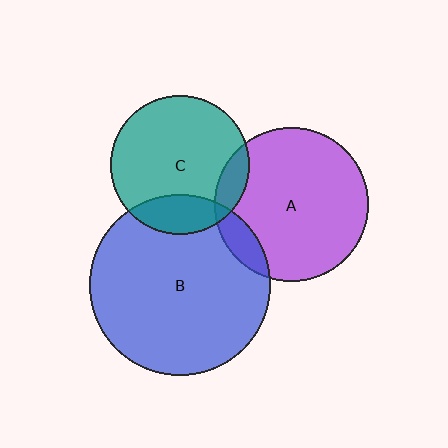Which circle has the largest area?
Circle B (blue).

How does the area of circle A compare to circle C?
Approximately 1.2 times.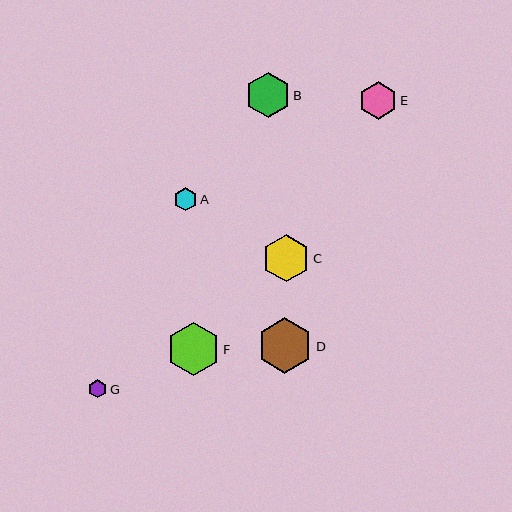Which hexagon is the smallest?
Hexagon G is the smallest with a size of approximately 18 pixels.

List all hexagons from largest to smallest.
From largest to smallest: D, F, C, B, E, A, G.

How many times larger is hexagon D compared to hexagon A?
Hexagon D is approximately 2.3 times the size of hexagon A.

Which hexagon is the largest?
Hexagon D is the largest with a size of approximately 55 pixels.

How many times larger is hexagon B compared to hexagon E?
Hexagon B is approximately 1.2 times the size of hexagon E.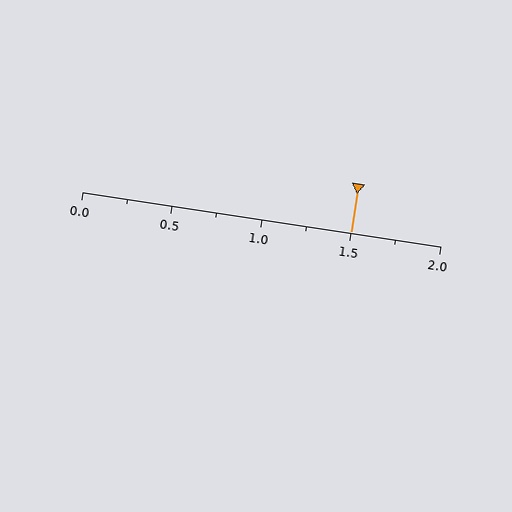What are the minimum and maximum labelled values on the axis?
The axis runs from 0.0 to 2.0.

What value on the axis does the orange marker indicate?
The marker indicates approximately 1.5.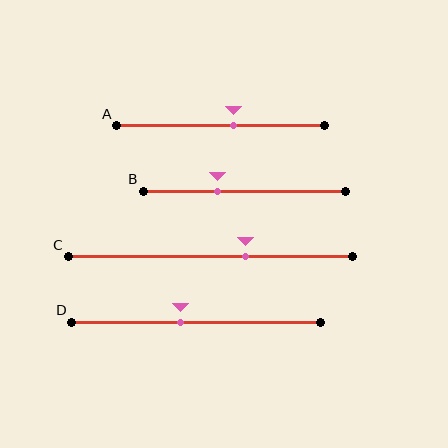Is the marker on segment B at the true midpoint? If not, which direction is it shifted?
No, the marker on segment B is shifted to the left by about 14% of the segment length.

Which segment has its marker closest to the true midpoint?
Segment D has its marker closest to the true midpoint.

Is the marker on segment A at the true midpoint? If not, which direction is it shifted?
No, the marker on segment A is shifted to the right by about 6% of the segment length.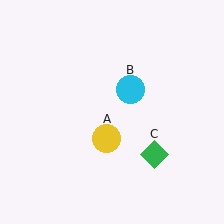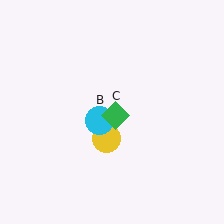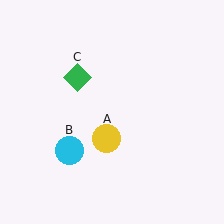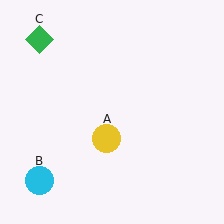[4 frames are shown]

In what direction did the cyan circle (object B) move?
The cyan circle (object B) moved down and to the left.